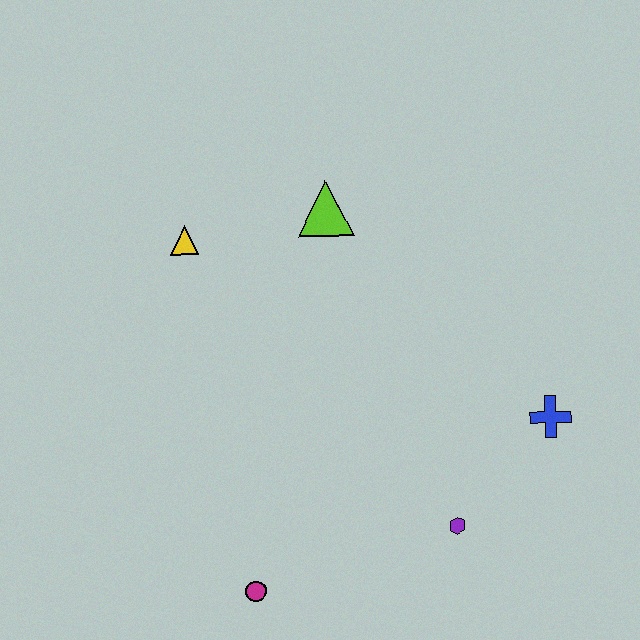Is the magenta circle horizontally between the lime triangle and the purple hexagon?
No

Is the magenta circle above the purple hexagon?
No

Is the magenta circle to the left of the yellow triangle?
No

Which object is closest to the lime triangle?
The yellow triangle is closest to the lime triangle.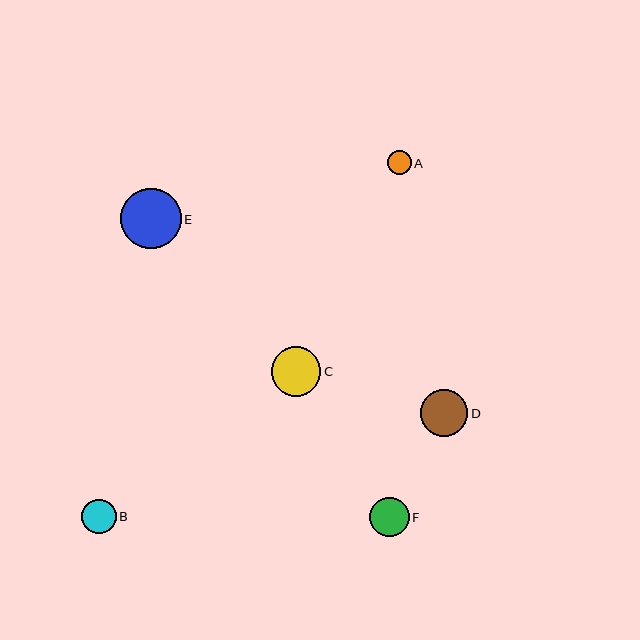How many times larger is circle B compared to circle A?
Circle B is approximately 1.5 times the size of circle A.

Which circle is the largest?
Circle E is the largest with a size of approximately 60 pixels.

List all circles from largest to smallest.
From largest to smallest: E, C, D, F, B, A.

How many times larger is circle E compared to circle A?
Circle E is approximately 2.5 times the size of circle A.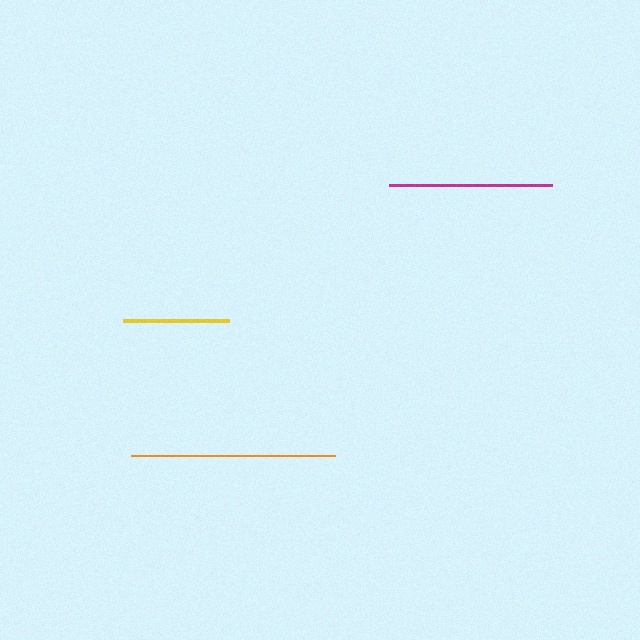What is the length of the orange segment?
The orange segment is approximately 204 pixels long.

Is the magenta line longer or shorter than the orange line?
The orange line is longer than the magenta line.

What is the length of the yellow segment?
The yellow segment is approximately 106 pixels long.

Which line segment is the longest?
The orange line is the longest at approximately 204 pixels.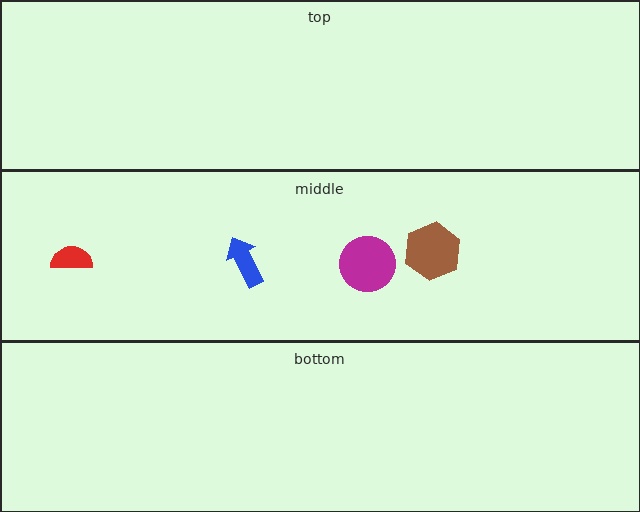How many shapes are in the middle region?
4.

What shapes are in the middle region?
The magenta circle, the brown hexagon, the red semicircle, the blue arrow.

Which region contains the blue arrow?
The middle region.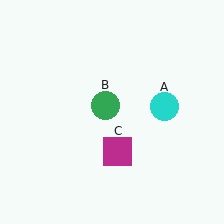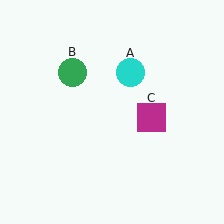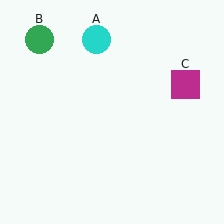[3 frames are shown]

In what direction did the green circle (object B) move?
The green circle (object B) moved up and to the left.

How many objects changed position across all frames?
3 objects changed position: cyan circle (object A), green circle (object B), magenta square (object C).